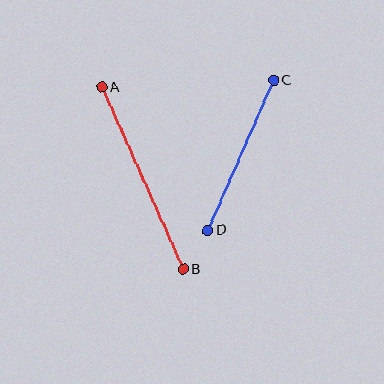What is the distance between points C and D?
The distance is approximately 164 pixels.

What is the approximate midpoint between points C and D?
The midpoint is at approximately (241, 156) pixels.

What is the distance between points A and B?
The distance is approximately 199 pixels.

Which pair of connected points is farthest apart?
Points A and B are farthest apart.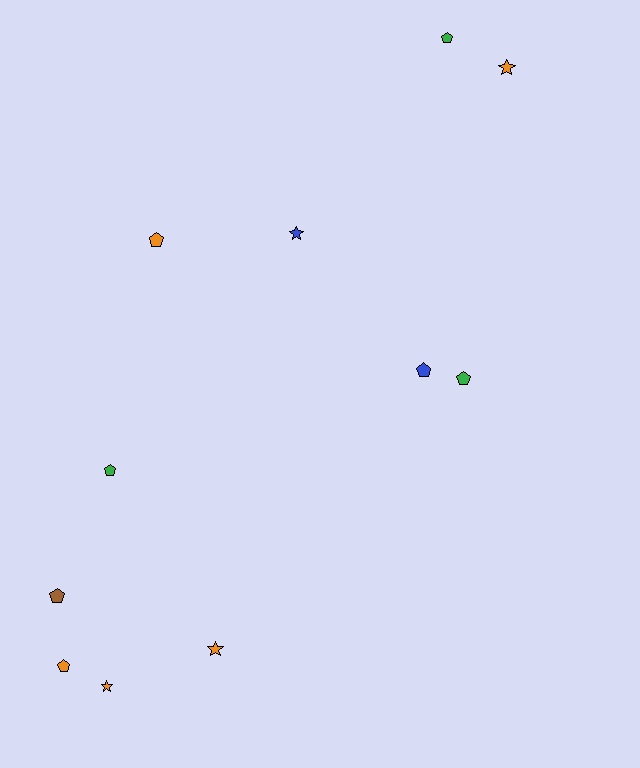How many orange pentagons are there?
There are 2 orange pentagons.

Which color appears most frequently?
Orange, with 5 objects.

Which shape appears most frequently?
Pentagon, with 7 objects.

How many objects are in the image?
There are 11 objects.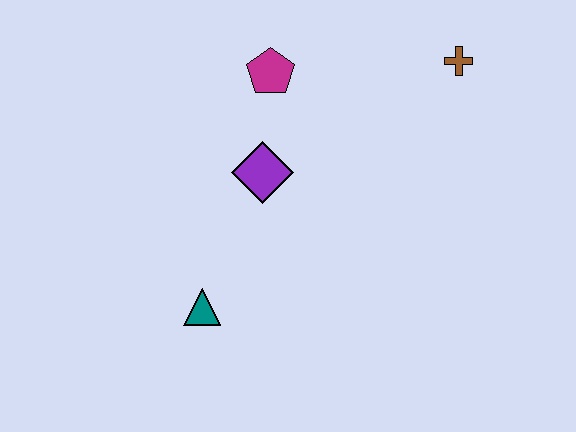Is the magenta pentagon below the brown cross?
Yes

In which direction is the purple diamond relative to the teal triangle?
The purple diamond is above the teal triangle.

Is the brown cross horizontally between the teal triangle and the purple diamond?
No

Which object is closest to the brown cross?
The magenta pentagon is closest to the brown cross.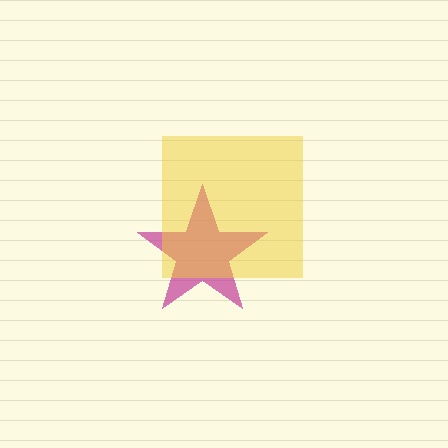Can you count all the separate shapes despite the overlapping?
Yes, there are 2 separate shapes.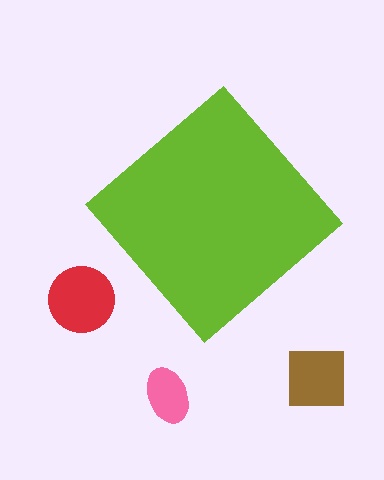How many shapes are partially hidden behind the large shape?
0 shapes are partially hidden.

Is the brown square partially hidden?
No, the brown square is fully visible.